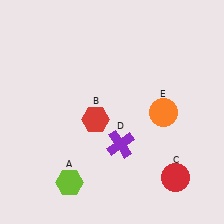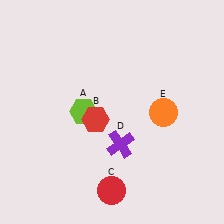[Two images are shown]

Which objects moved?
The objects that moved are: the lime hexagon (A), the red circle (C).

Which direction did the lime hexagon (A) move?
The lime hexagon (A) moved up.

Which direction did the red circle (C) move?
The red circle (C) moved left.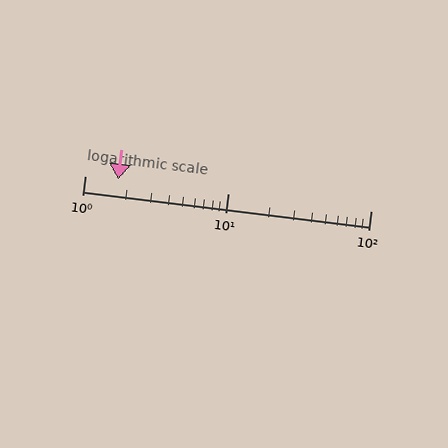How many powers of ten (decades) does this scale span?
The scale spans 2 decades, from 1 to 100.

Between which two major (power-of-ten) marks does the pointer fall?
The pointer is between 1 and 10.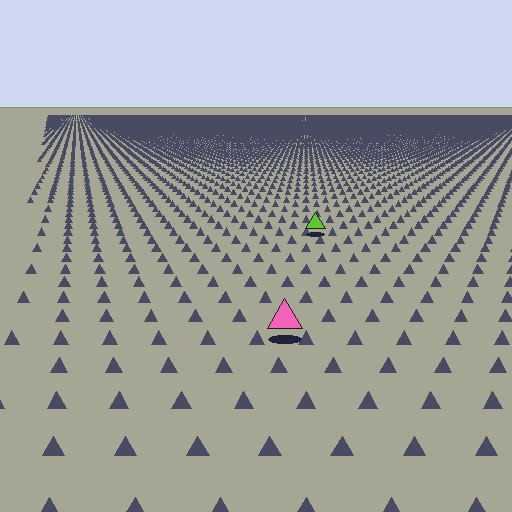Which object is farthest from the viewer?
The lime triangle is farthest from the viewer. It appears smaller and the ground texture around it is denser.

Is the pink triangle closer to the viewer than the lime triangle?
Yes. The pink triangle is closer — you can tell from the texture gradient: the ground texture is coarser near it.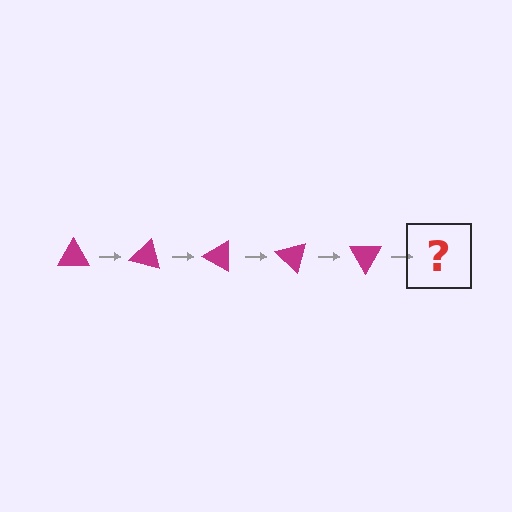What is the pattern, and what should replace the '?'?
The pattern is that the triangle rotates 15 degrees each step. The '?' should be a magenta triangle rotated 75 degrees.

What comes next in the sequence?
The next element should be a magenta triangle rotated 75 degrees.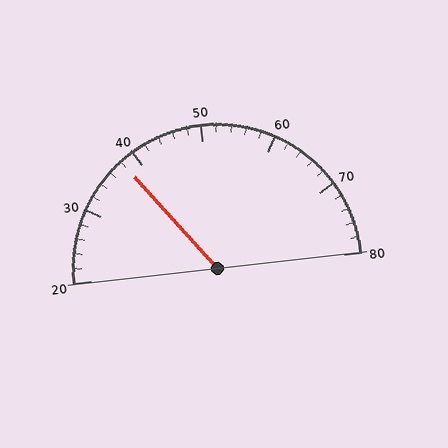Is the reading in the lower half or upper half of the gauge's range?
The reading is in the lower half of the range (20 to 80).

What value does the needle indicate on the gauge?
The needle indicates approximately 38.